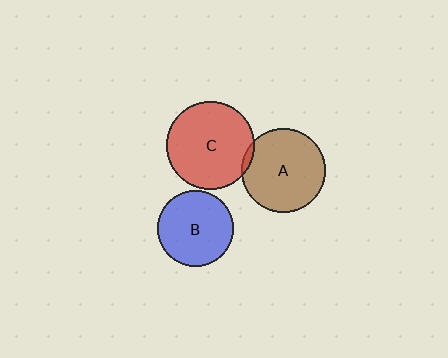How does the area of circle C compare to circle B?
Approximately 1.4 times.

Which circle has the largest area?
Circle C (red).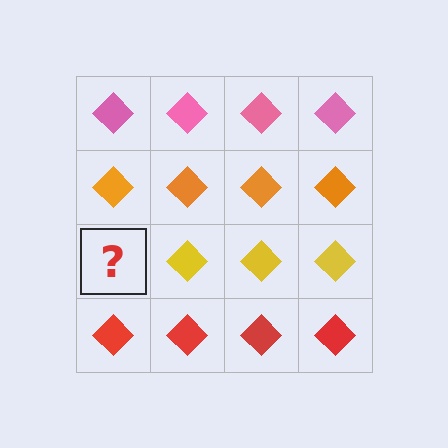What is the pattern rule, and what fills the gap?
The rule is that each row has a consistent color. The gap should be filled with a yellow diamond.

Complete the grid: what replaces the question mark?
The question mark should be replaced with a yellow diamond.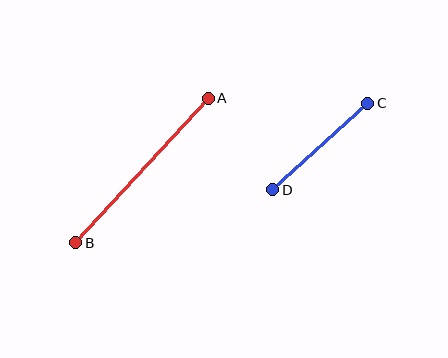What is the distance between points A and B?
The distance is approximately 196 pixels.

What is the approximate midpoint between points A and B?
The midpoint is at approximately (142, 171) pixels.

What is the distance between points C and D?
The distance is approximately 129 pixels.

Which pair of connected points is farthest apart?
Points A and B are farthest apart.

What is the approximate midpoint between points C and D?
The midpoint is at approximately (320, 146) pixels.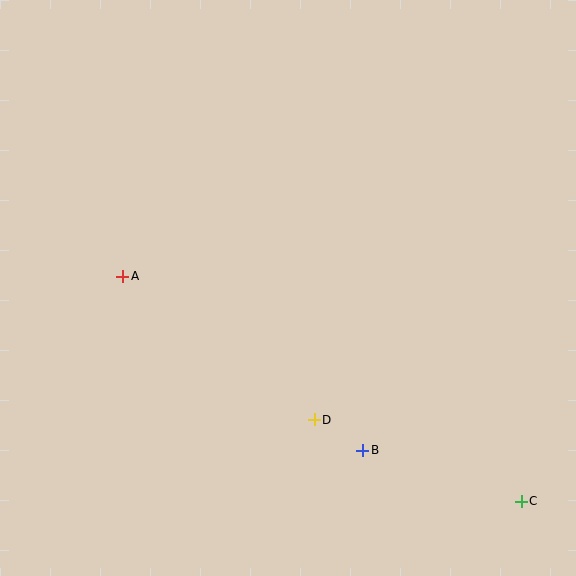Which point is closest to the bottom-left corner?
Point A is closest to the bottom-left corner.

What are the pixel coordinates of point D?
Point D is at (314, 420).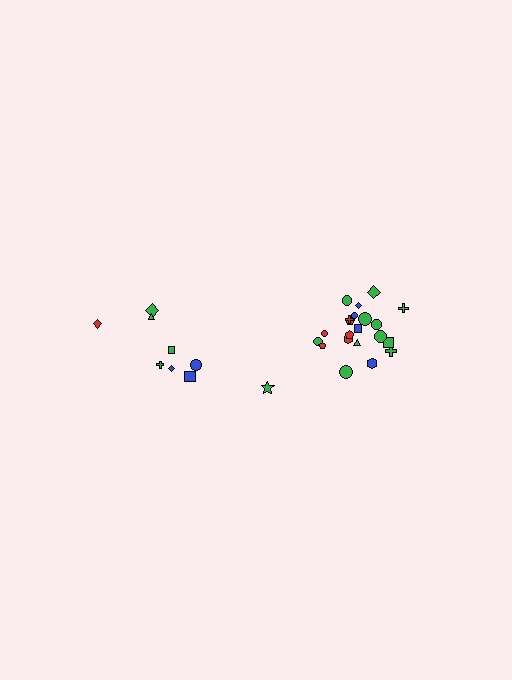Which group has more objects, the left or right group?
The right group.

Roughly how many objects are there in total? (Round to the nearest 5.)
Roughly 30 objects in total.